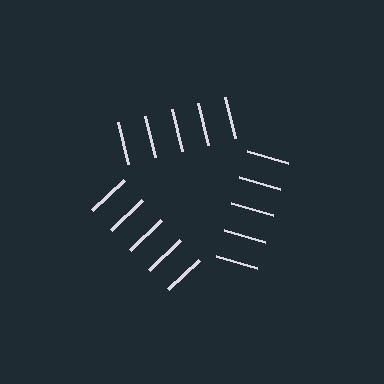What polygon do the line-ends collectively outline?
An illusory triangle — the line segments terminate on its edges but no continuous stroke is drawn.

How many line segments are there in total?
15 — 5 along each of the 3 edges.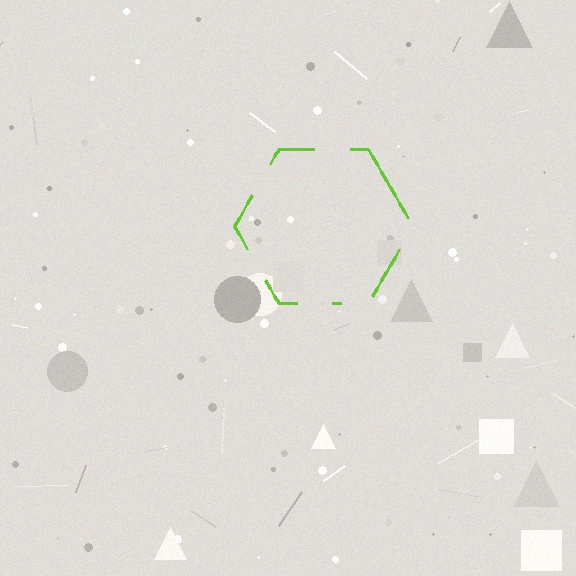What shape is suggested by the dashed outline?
The dashed outline suggests a hexagon.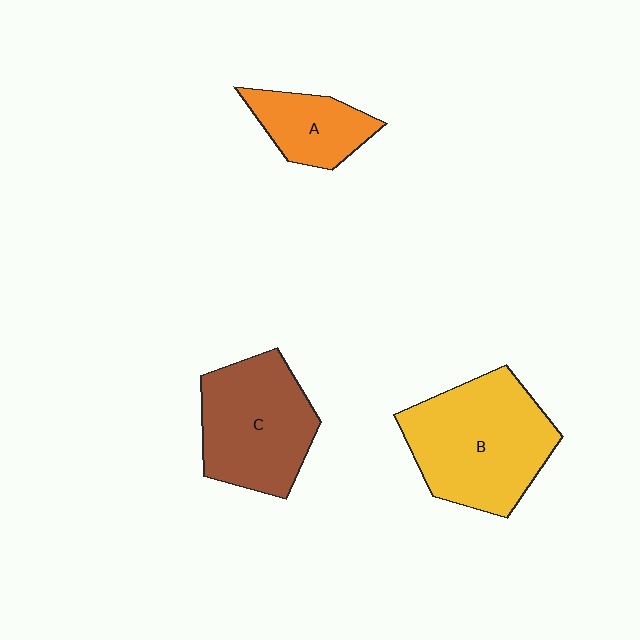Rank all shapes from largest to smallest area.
From largest to smallest: B (yellow), C (brown), A (orange).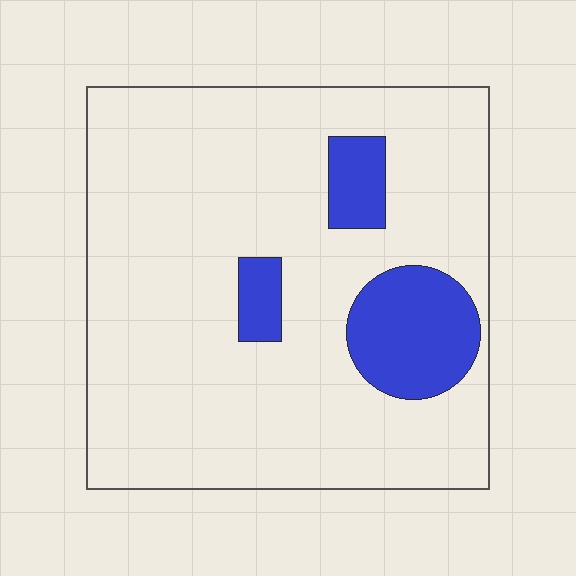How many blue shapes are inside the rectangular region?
3.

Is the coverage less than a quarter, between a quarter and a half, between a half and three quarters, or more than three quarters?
Less than a quarter.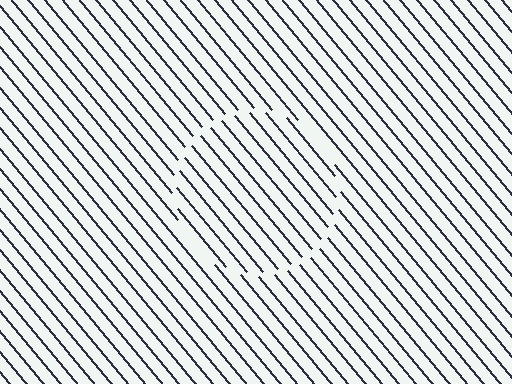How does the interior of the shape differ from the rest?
The interior of the shape contains the same grating, shifted by half a period — the contour is defined by the phase discontinuity where line-ends from the inner and outer gratings abut.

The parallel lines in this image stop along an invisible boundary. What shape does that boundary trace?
An illusory circle. The interior of the shape contains the same grating, shifted by half a period — the contour is defined by the phase discontinuity where line-ends from the inner and outer gratings abut.